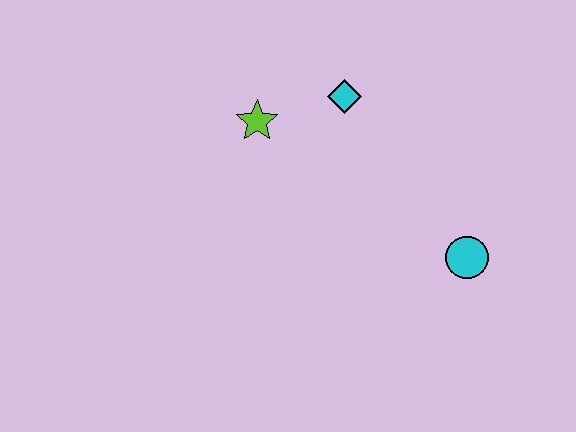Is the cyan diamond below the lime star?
No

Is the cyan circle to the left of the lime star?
No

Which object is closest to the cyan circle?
The cyan diamond is closest to the cyan circle.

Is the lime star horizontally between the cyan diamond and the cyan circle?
No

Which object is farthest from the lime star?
The cyan circle is farthest from the lime star.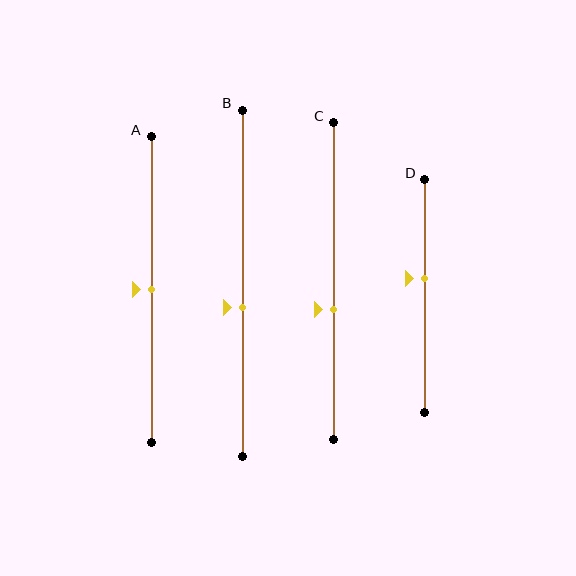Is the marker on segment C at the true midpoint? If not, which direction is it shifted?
No, the marker on segment C is shifted downward by about 9% of the segment length.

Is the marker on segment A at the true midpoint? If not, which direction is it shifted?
Yes, the marker on segment A is at the true midpoint.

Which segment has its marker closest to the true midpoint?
Segment A has its marker closest to the true midpoint.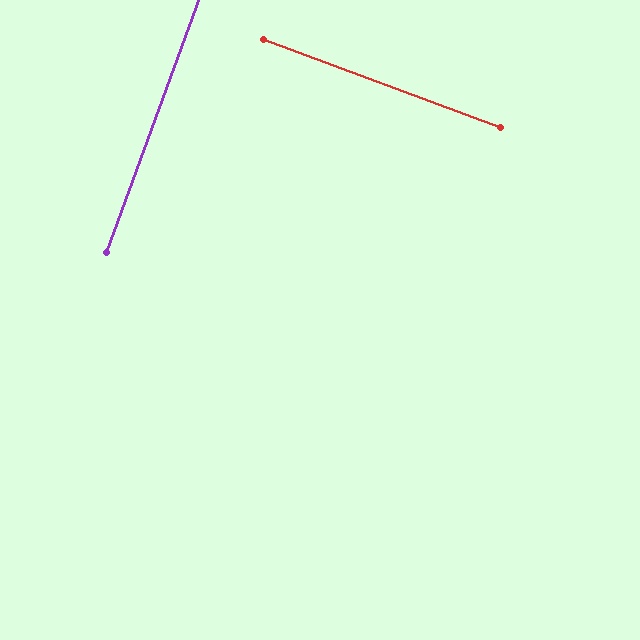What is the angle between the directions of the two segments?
Approximately 90 degrees.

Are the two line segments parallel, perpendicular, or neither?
Perpendicular — they meet at approximately 90°.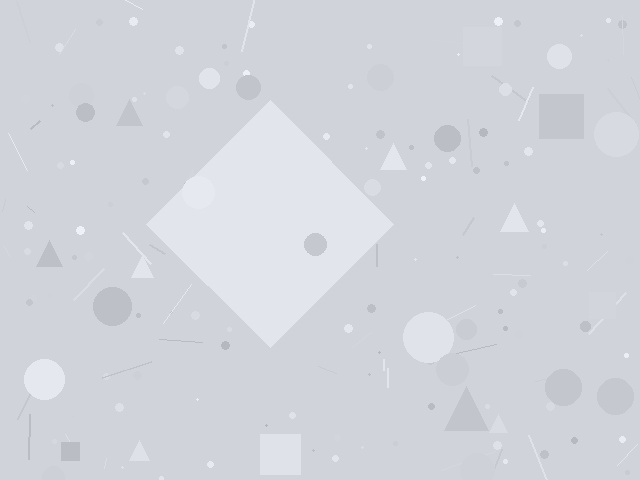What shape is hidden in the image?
A diamond is hidden in the image.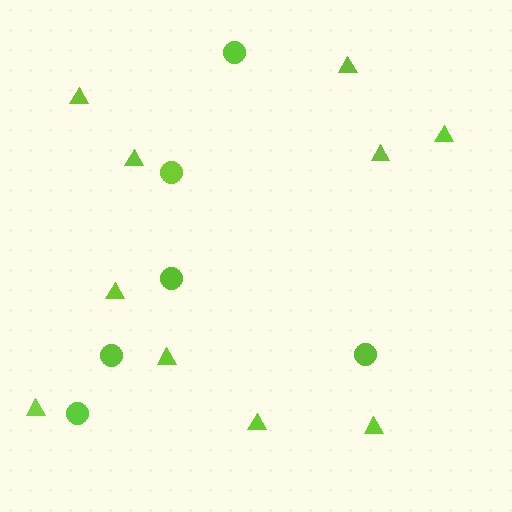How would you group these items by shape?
There are 2 groups: one group of triangles (10) and one group of circles (6).